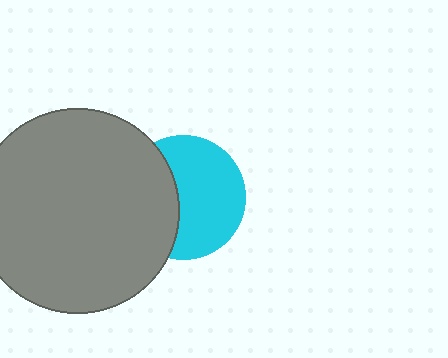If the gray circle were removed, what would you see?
You would see the complete cyan circle.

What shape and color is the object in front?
The object in front is a gray circle.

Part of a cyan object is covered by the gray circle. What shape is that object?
It is a circle.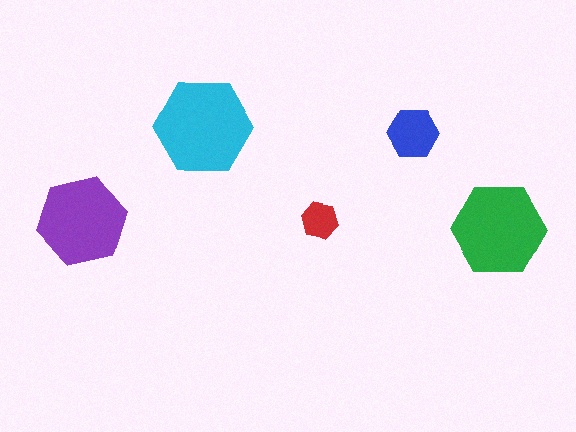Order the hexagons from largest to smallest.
the cyan one, the green one, the purple one, the blue one, the red one.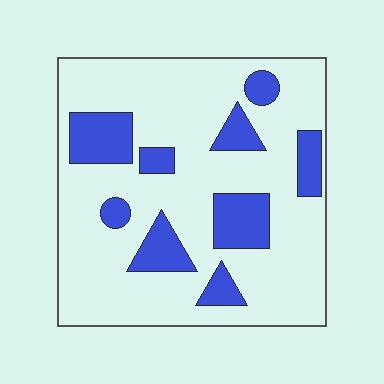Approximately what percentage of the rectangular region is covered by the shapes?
Approximately 20%.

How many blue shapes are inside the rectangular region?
9.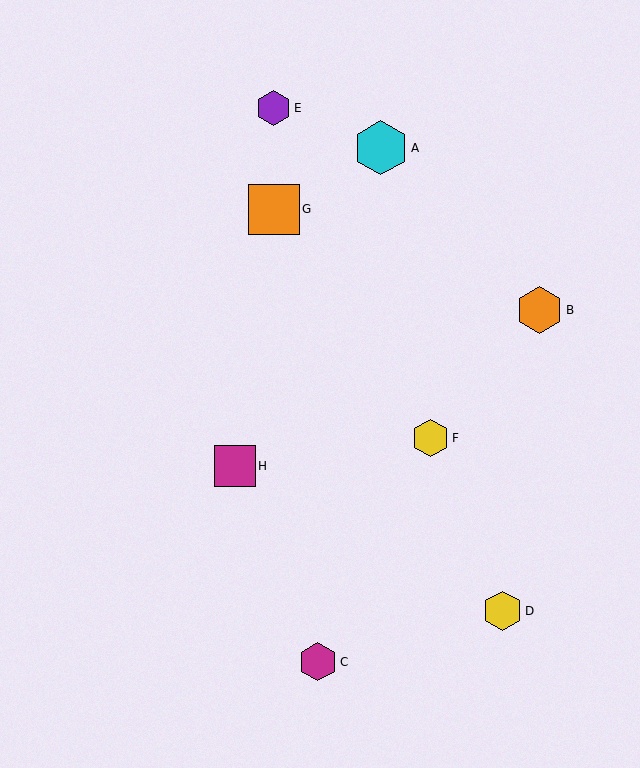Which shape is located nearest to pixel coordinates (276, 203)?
The orange square (labeled G) at (274, 209) is nearest to that location.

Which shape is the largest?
The cyan hexagon (labeled A) is the largest.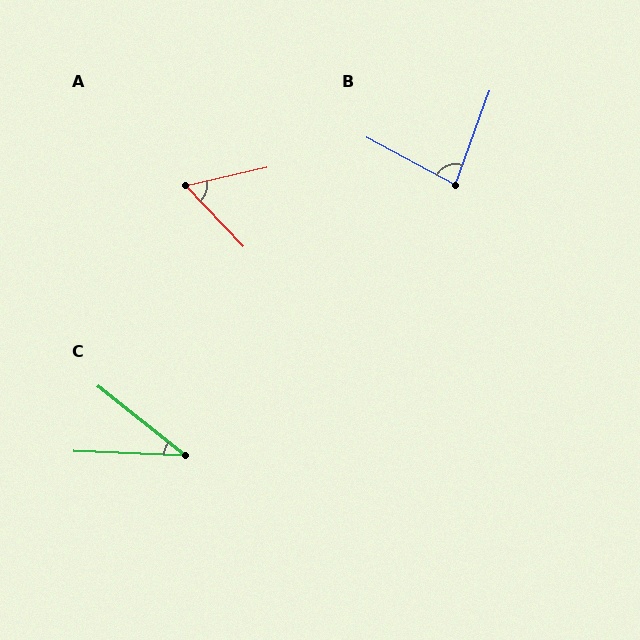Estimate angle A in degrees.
Approximately 60 degrees.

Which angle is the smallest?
C, at approximately 36 degrees.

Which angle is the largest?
B, at approximately 82 degrees.